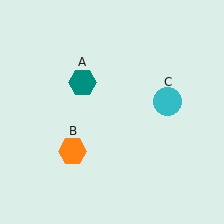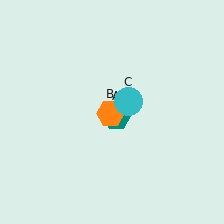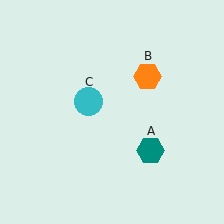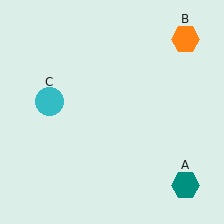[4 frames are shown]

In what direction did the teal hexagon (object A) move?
The teal hexagon (object A) moved down and to the right.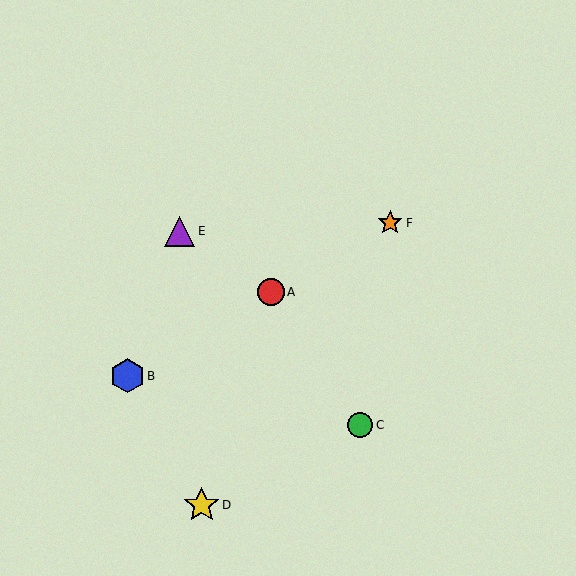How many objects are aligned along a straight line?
3 objects (A, B, F) are aligned along a straight line.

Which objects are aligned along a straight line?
Objects A, B, F are aligned along a straight line.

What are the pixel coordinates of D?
Object D is at (202, 505).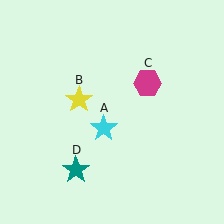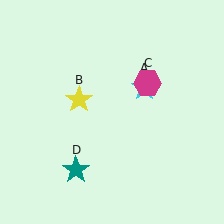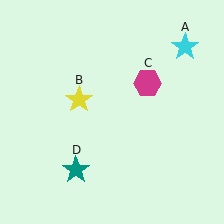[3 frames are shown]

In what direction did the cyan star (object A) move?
The cyan star (object A) moved up and to the right.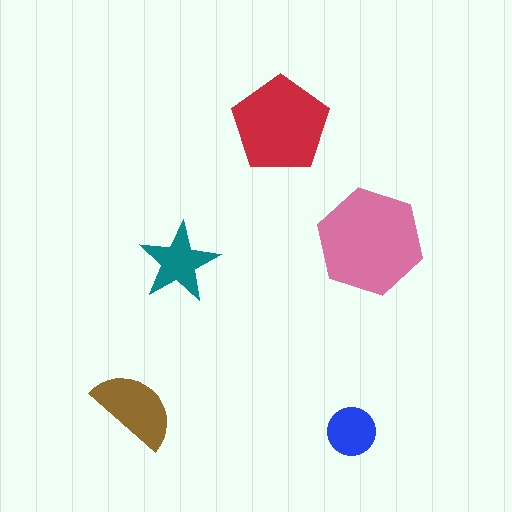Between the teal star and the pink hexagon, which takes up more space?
The pink hexagon.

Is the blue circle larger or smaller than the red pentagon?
Smaller.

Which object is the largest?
The pink hexagon.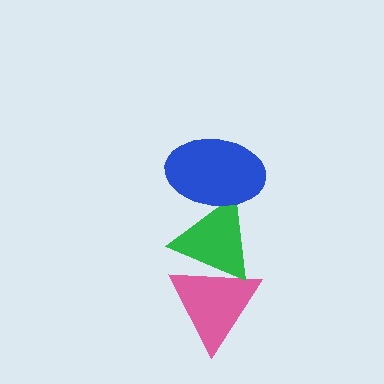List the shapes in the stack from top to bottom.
From top to bottom: the blue ellipse, the green triangle, the pink triangle.